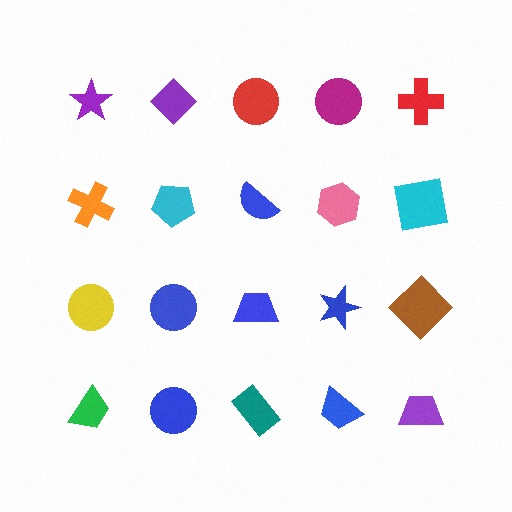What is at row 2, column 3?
A blue semicircle.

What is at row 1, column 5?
A red cross.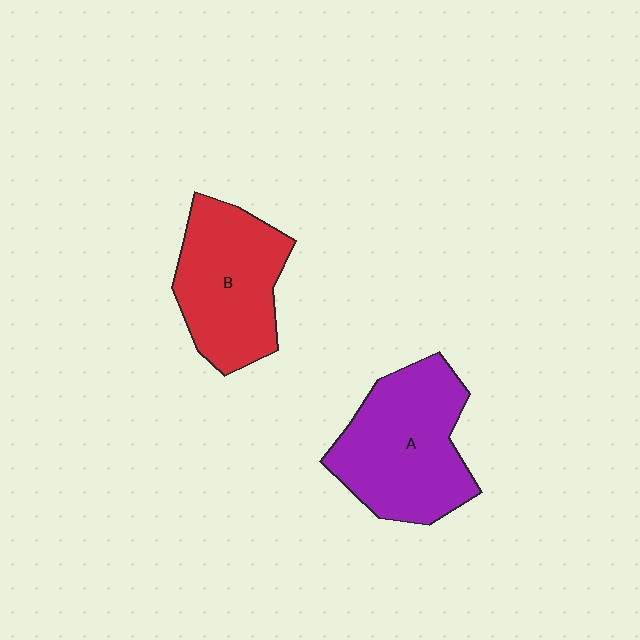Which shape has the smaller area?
Shape B (red).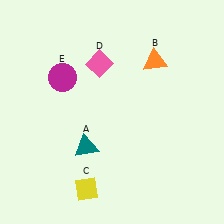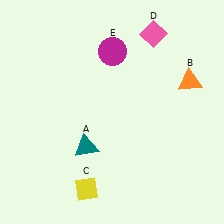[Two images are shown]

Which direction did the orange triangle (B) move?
The orange triangle (B) moved right.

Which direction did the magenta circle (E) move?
The magenta circle (E) moved right.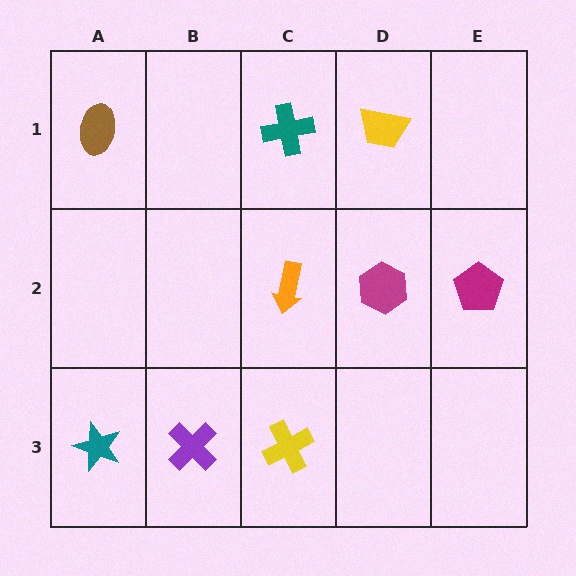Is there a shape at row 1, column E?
No, that cell is empty.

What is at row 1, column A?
A brown ellipse.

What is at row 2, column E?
A magenta pentagon.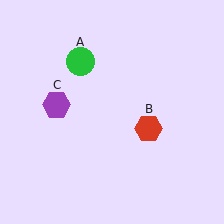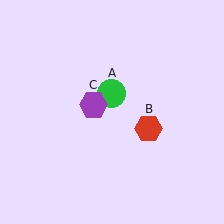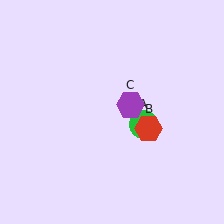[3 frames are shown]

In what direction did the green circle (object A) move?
The green circle (object A) moved down and to the right.